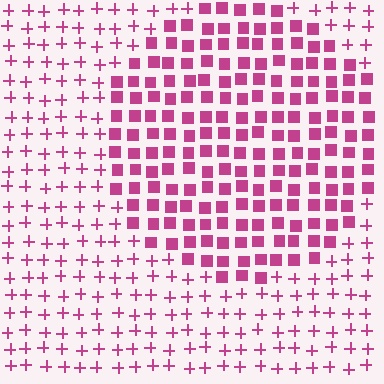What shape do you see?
I see a circle.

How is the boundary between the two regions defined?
The boundary is defined by a change in element shape: squares inside vs. plus signs outside. All elements share the same color and spacing.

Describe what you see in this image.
The image is filled with small magenta elements arranged in a uniform grid. A circle-shaped region contains squares, while the surrounding area contains plus signs. The boundary is defined purely by the change in element shape.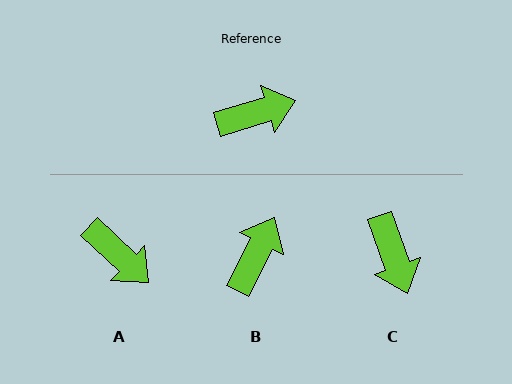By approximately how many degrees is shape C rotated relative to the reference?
Approximately 87 degrees clockwise.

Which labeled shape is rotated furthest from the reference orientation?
C, about 87 degrees away.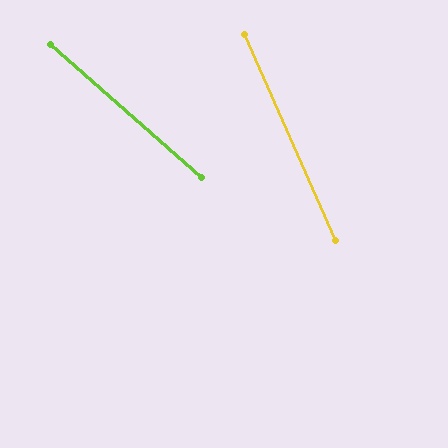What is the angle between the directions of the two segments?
Approximately 25 degrees.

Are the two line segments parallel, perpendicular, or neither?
Neither parallel nor perpendicular — they differ by about 25°.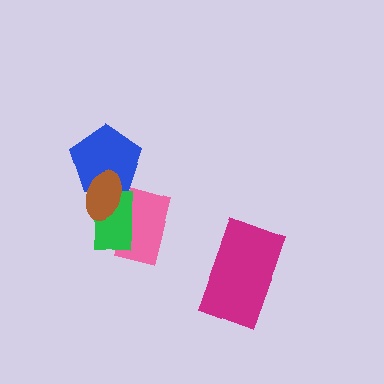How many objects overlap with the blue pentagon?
2 objects overlap with the blue pentagon.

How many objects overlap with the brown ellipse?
3 objects overlap with the brown ellipse.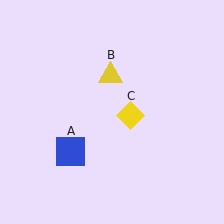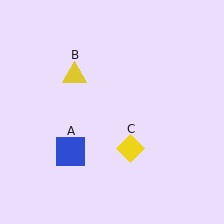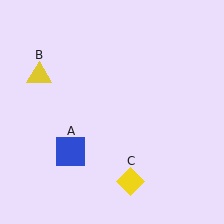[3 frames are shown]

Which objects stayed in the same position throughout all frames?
Blue square (object A) remained stationary.